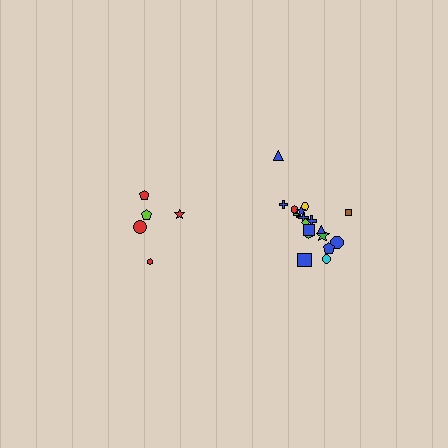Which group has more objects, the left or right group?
The right group.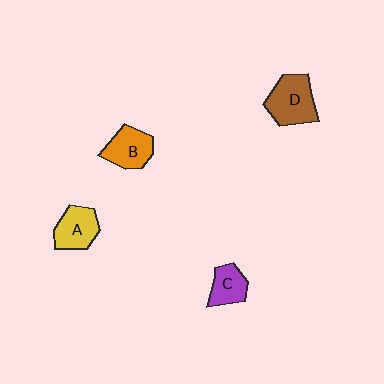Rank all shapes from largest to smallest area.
From largest to smallest: D (brown), B (orange), A (yellow), C (purple).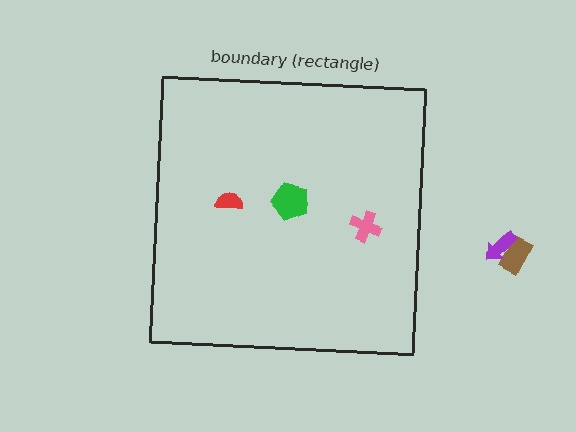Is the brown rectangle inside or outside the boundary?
Outside.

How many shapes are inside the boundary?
3 inside, 2 outside.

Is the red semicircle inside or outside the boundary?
Inside.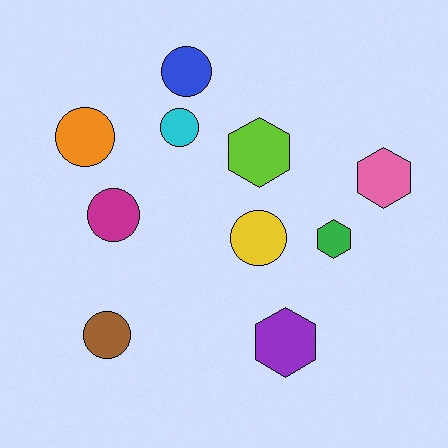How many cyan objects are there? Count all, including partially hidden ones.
There is 1 cyan object.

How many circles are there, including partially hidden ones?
There are 6 circles.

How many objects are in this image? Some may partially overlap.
There are 10 objects.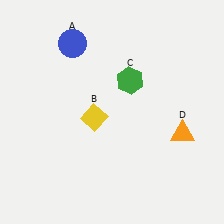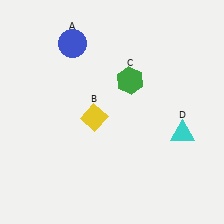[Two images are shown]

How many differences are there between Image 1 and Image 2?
There is 1 difference between the two images.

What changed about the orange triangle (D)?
In Image 1, D is orange. In Image 2, it changed to cyan.